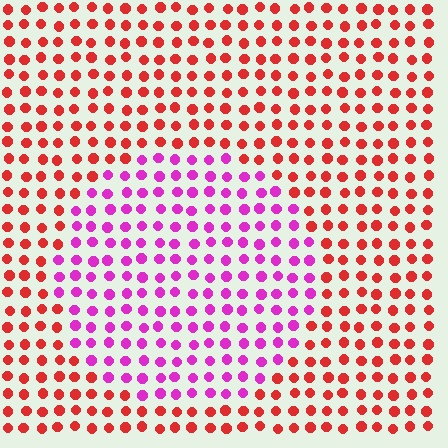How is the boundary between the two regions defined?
The boundary is defined purely by a slight shift in hue (about 53 degrees). Spacing, size, and orientation are identical on both sides.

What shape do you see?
I see a circle.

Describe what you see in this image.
The image is filled with small red elements in a uniform arrangement. A circle-shaped region is visible where the elements are tinted to a slightly different hue, forming a subtle color boundary.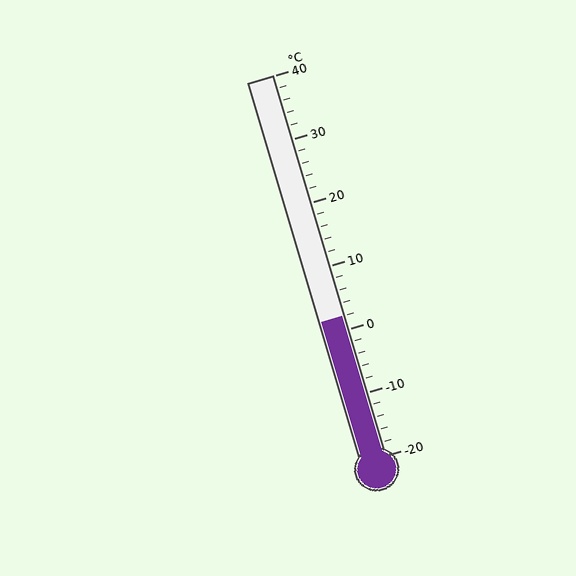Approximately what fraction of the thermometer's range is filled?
The thermometer is filled to approximately 35% of its range.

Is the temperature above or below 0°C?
The temperature is above 0°C.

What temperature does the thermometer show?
The thermometer shows approximately 2°C.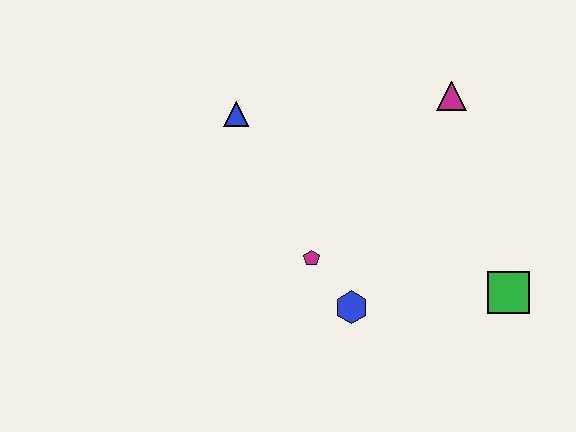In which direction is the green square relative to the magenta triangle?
The green square is below the magenta triangle.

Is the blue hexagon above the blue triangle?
No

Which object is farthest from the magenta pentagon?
The magenta triangle is farthest from the magenta pentagon.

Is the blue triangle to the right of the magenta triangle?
No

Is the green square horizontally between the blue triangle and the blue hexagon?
No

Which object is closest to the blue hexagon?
The magenta pentagon is closest to the blue hexagon.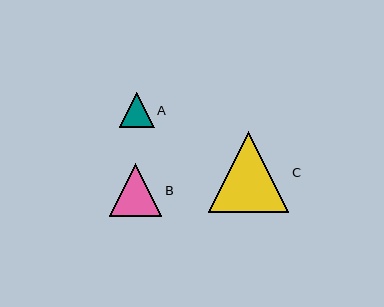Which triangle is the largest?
Triangle C is the largest with a size of approximately 80 pixels.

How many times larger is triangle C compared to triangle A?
Triangle C is approximately 2.3 times the size of triangle A.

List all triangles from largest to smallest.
From largest to smallest: C, B, A.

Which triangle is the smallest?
Triangle A is the smallest with a size of approximately 35 pixels.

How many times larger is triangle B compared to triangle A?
Triangle B is approximately 1.5 times the size of triangle A.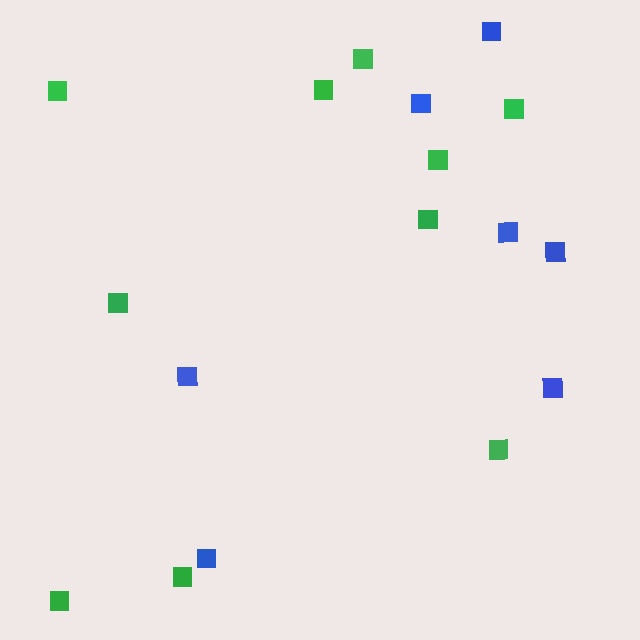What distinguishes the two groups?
There are 2 groups: one group of blue squares (7) and one group of green squares (10).